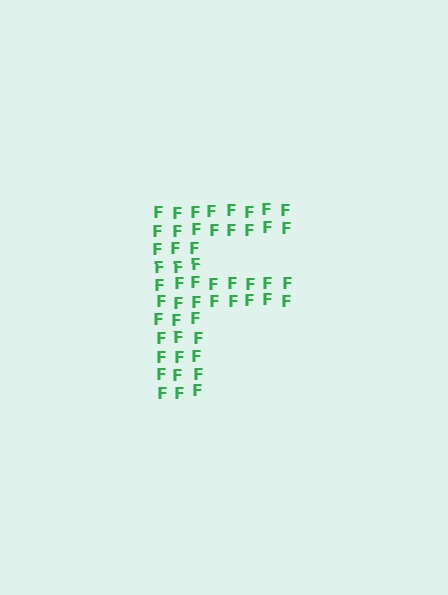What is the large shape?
The large shape is the letter F.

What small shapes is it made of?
It is made of small letter F's.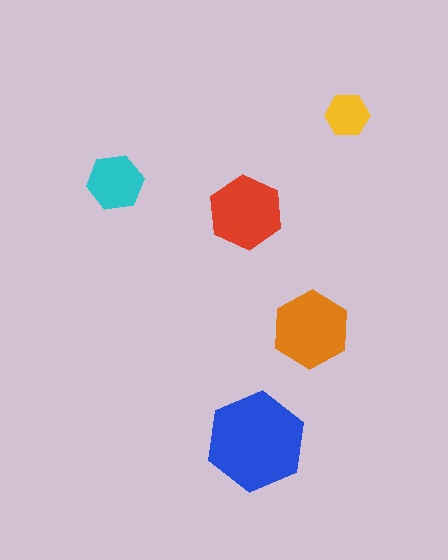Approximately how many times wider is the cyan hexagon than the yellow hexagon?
About 1.5 times wider.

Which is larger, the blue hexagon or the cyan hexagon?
The blue one.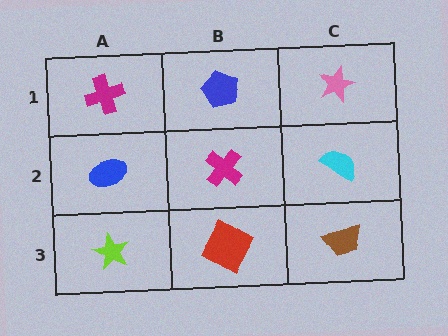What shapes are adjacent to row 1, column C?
A cyan semicircle (row 2, column C), a blue pentagon (row 1, column B).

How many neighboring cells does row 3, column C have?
2.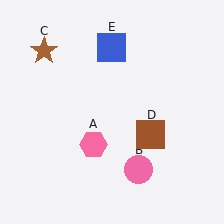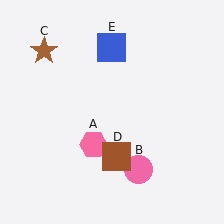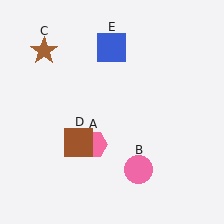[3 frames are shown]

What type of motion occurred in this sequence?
The brown square (object D) rotated clockwise around the center of the scene.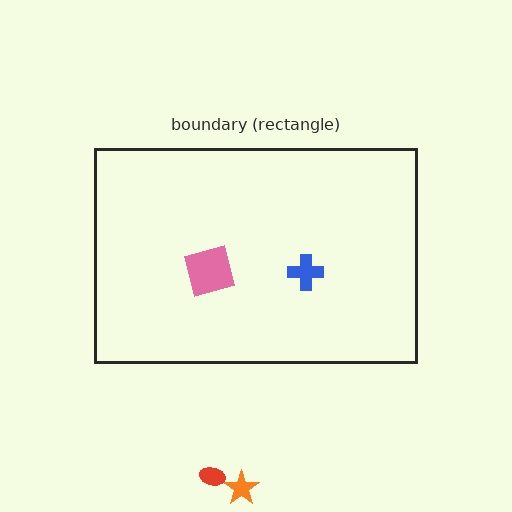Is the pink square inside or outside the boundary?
Inside.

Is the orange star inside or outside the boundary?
Outside.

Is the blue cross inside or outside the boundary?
Inside.